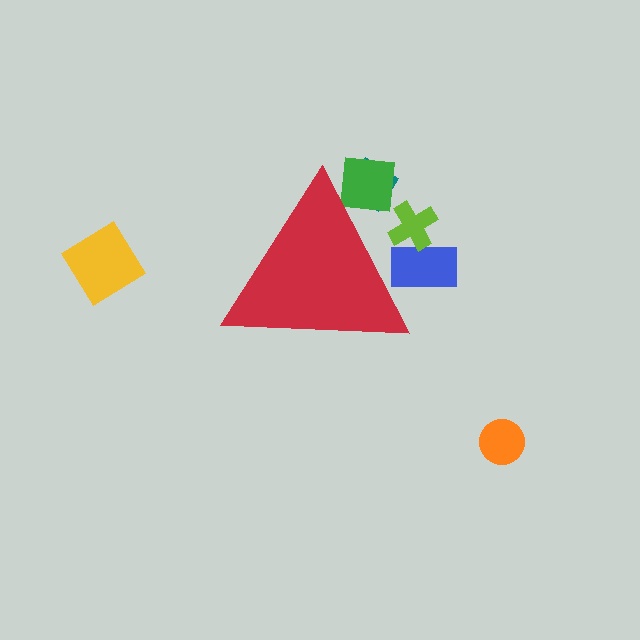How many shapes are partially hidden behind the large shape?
4 shapes are partially hidden.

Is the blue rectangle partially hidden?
Yes, the blue rectangle is partially hidden behind the red triangle.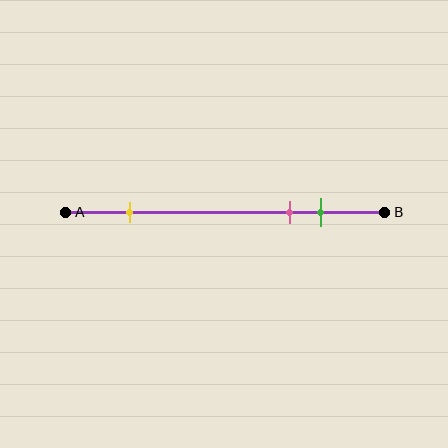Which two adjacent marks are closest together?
The pink and green marks are the closest adjacent pair.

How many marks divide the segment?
There are 3 marks dividing the segment.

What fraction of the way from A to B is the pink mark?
The pink mark is approximately 70% (0.7) of the way from A to B.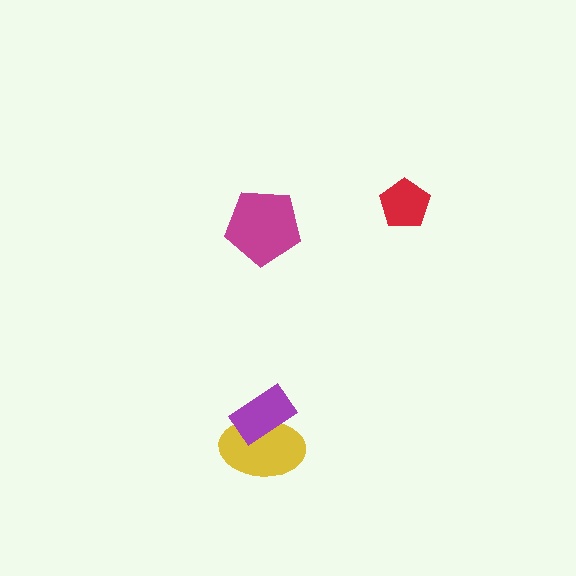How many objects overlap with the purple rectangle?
1 object overlaps with the purple rectangle.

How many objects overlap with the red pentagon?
0 objects overlap with the red pentagon.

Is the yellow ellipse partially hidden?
Yes, it is partially covered by another shape.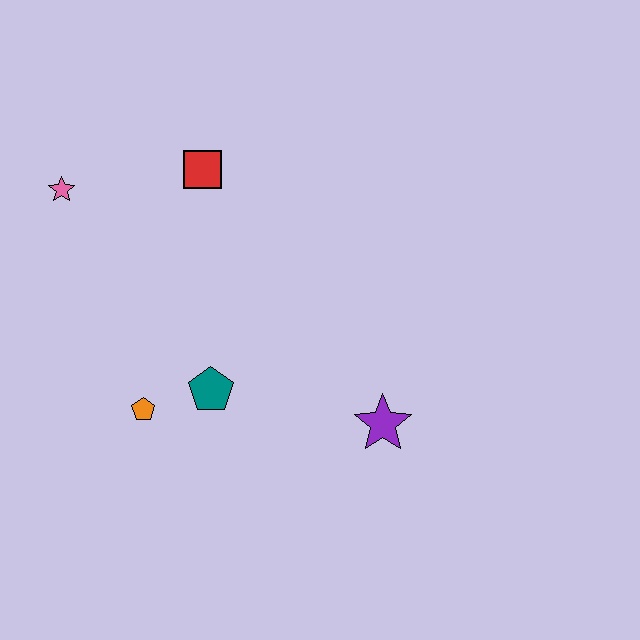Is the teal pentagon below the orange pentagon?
No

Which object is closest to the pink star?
The red square is closest to the pink star.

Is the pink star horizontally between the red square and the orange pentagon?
No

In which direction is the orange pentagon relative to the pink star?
The orange pentagon is below the pink star.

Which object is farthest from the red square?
The purple star is farthest from the red square.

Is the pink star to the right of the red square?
No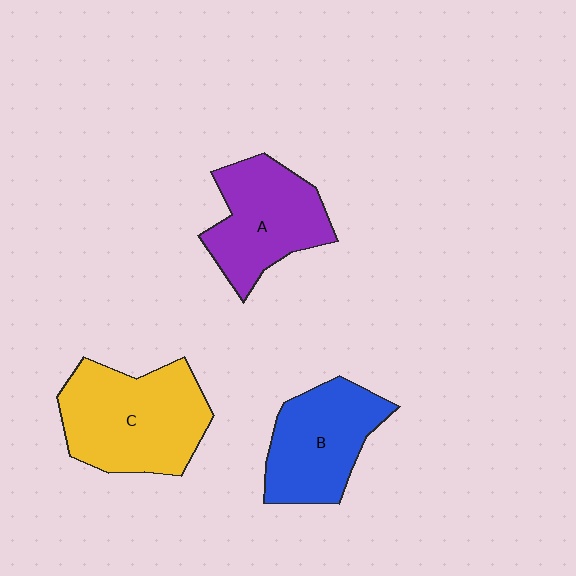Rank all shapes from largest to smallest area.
From largest to smallest: C (yellow), A (purple), B (blue).